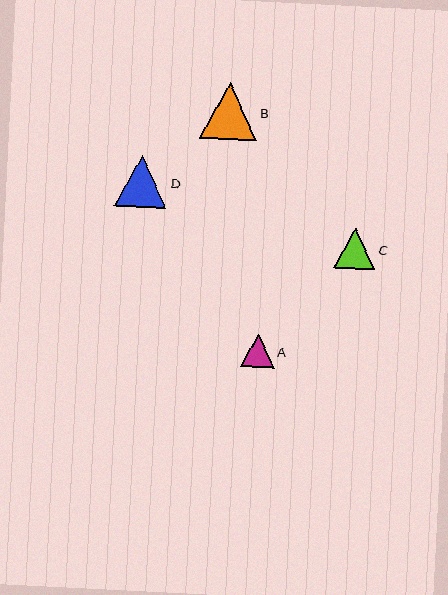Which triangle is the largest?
Triangle B is the largest with a size of approximately 57 pixels.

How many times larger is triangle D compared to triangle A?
Triangle D is approximately 1.5 times the size of triangle A.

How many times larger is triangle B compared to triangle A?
Triangle B is approximately 1.7 times the size of triangle A.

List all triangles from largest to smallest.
From largest to smallest: B, D, C, A.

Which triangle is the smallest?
Triangle A is the smallest with a size of approximately 33 pixels.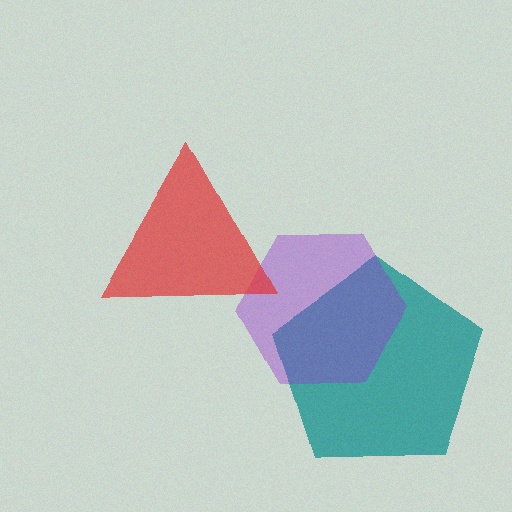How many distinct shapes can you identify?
There are 3 distinct shapes: a teal pentagon, a purple hexagon, a red triangle.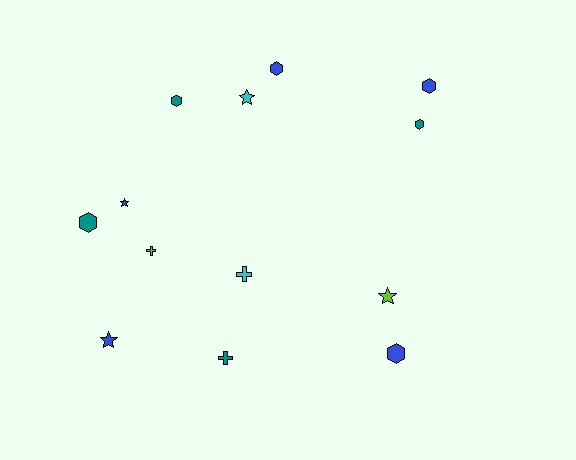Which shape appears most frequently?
Hexagon, with 6 objects.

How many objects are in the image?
There are 13 objects.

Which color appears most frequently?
Blue, with 5 objects.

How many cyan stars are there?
There is 1 cyan star.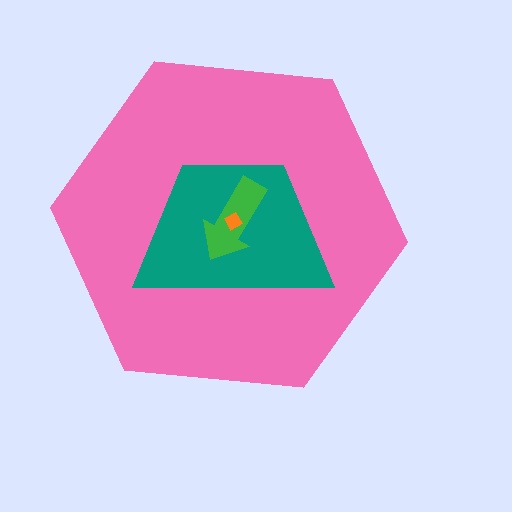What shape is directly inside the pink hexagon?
The teal trapezoid.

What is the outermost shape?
The pink hexagon.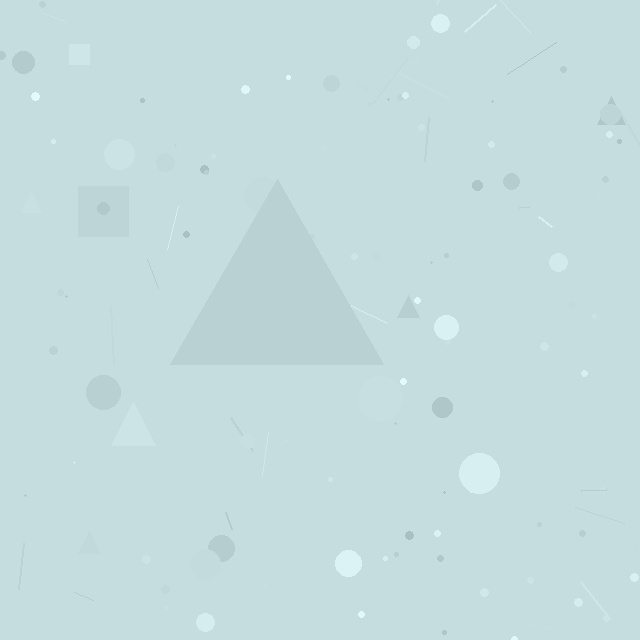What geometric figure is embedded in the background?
A triangle is embedded in the background.